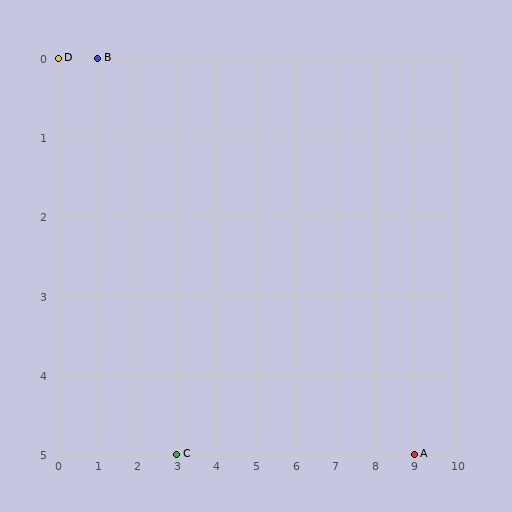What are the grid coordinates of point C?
Point C is at grid coordinates (3, 5).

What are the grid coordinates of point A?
Point A is at grid coordinates (9, 5).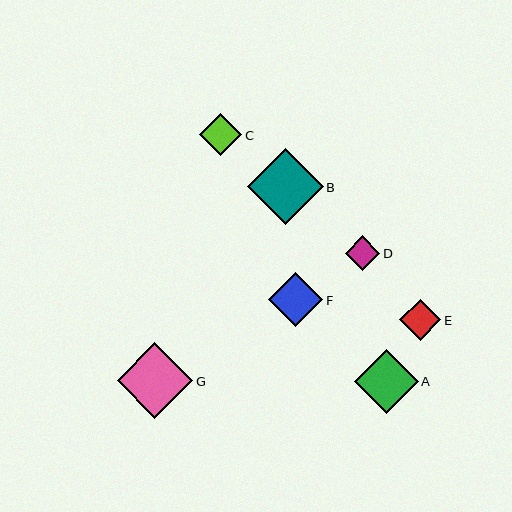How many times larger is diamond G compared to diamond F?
Diamond G is approximately 1.4 times the size of diamond F.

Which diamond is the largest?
Diamond B is the largest with a size of approximately 76 pixels.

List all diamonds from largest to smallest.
From largest to smallest: B, G, A, F, C, E, D.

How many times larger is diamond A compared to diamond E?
Diamond A is approximately 1.6 times the size of diamond E.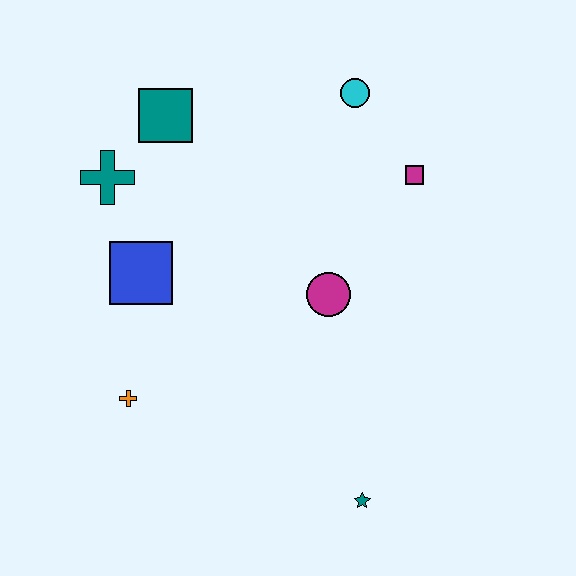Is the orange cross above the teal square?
No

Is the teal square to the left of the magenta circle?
Yes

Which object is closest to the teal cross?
The teal square is closest to the teal cross.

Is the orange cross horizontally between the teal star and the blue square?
No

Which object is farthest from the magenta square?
The orange cross is farthest from the magenta square.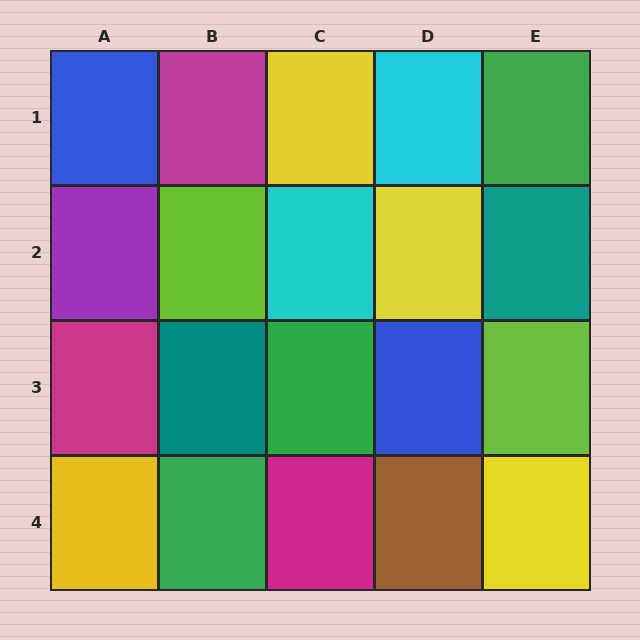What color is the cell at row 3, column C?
Green.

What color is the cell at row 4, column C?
Magenta.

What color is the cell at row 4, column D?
Brown.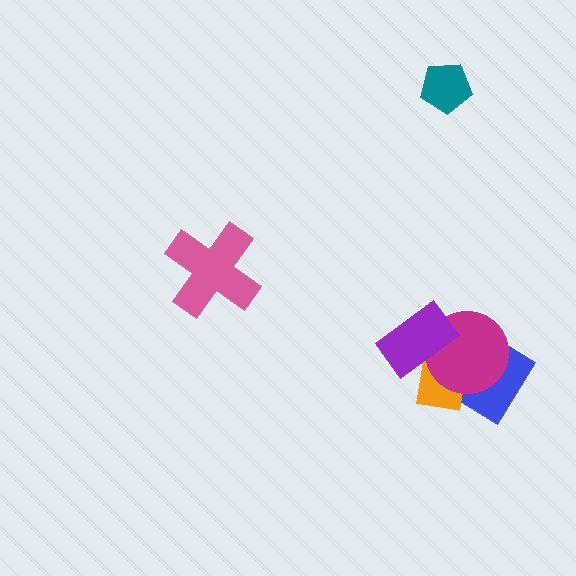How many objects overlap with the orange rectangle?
3 objects overlap with the orange rectangle.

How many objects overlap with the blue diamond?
2 objects overlap with the blue diamond.